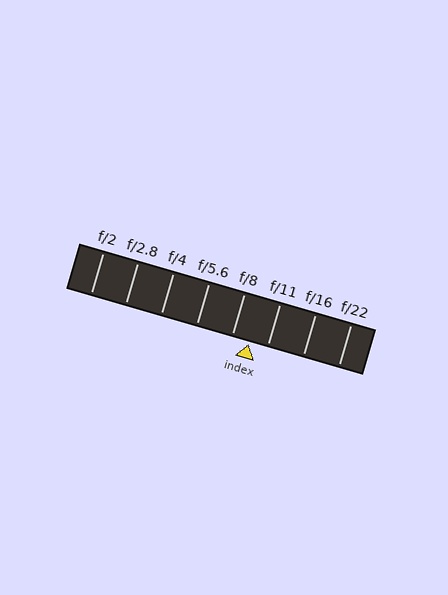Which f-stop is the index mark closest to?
The index mark is closest to f/8.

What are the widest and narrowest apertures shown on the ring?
The widest aperture shown is f/2 and the narrowest is f/22.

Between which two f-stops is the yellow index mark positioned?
The index mark is between f/8 and f/11.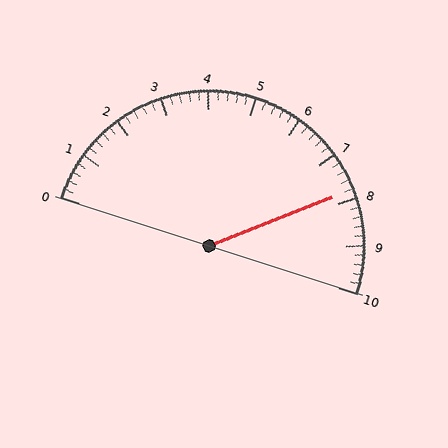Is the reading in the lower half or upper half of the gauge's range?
The reading is in the upper half of the range (0 to 10).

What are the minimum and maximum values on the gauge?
The gauge ranges from 0 to 10.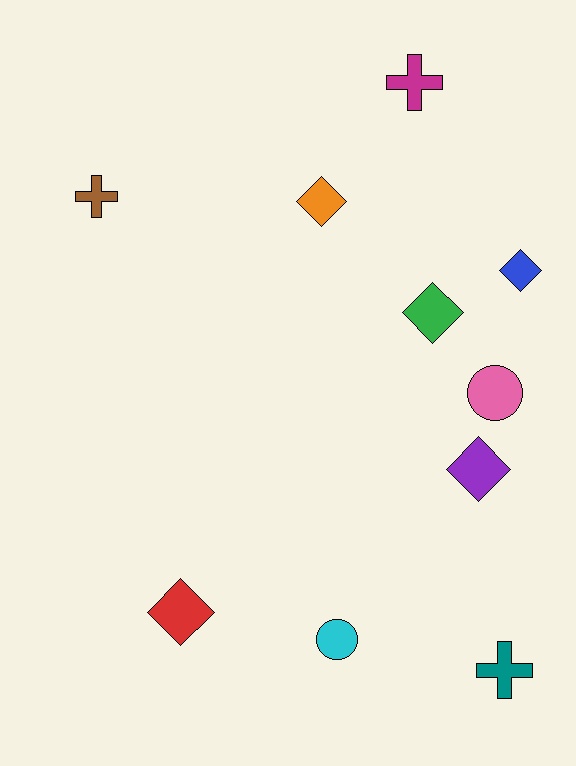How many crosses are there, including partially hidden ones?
There are 3 crosses.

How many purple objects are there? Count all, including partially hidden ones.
There is 1 purple object.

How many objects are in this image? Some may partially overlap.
There are 10 objects.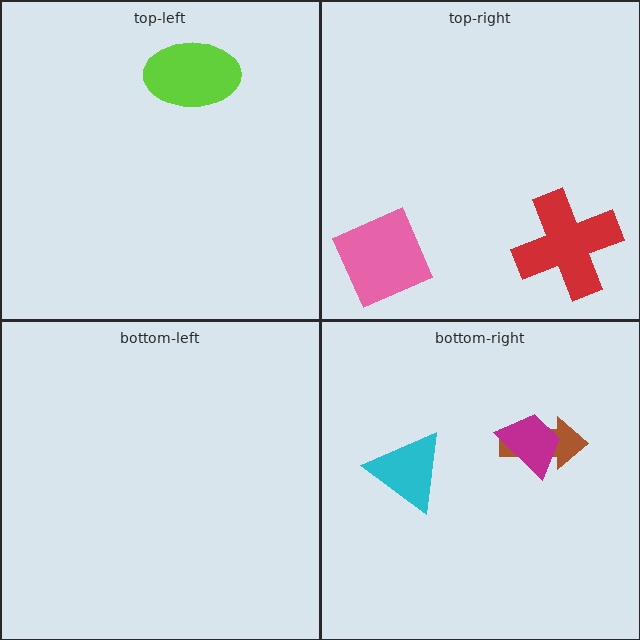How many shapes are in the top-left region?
1.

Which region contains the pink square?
The top-right region.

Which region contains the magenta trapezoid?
The bottom-right region.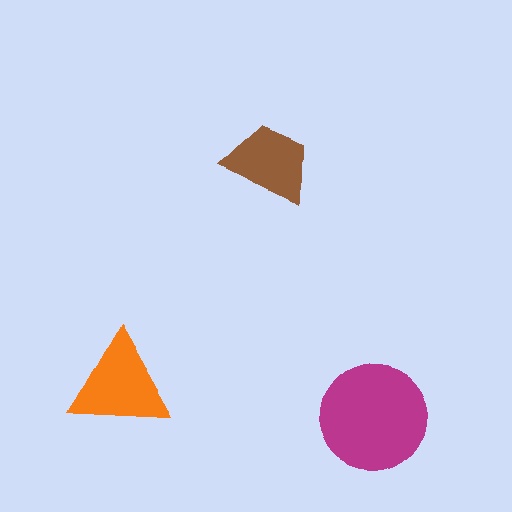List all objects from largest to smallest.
The magenta circle, the orange triangle, the brown trapezoid.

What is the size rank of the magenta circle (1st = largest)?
1st.